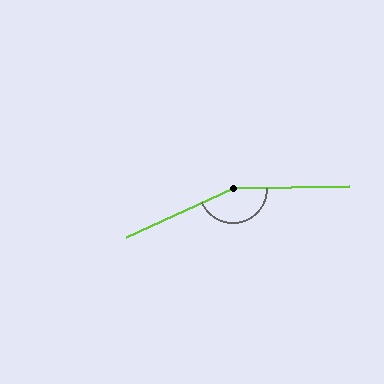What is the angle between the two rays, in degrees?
Approximately 157 degrees.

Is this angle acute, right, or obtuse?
It is obtuse.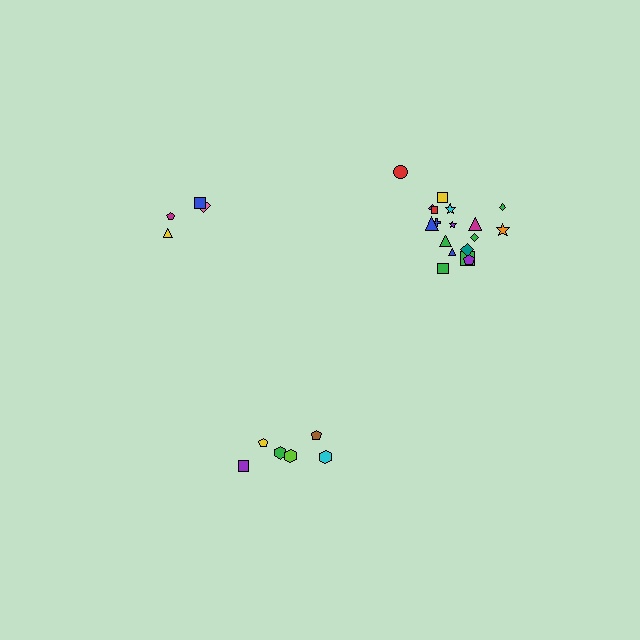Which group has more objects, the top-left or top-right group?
The top-right group.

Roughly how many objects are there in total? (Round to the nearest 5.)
Roughly 30 objects in total.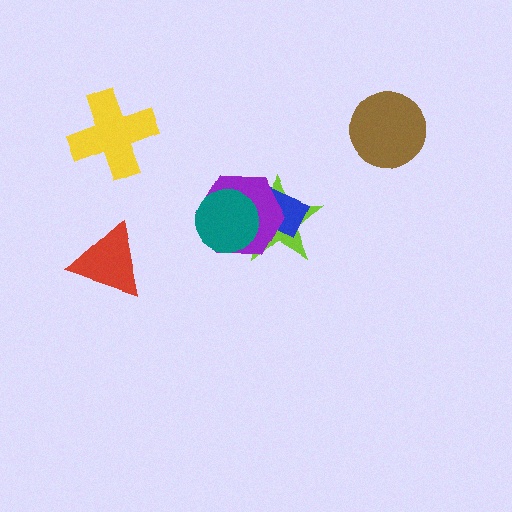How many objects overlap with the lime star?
3 objects overlap with the lime star.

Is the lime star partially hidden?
Yes, it is partially covered by another shape.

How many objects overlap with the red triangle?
0 objects overlap with the red triangle.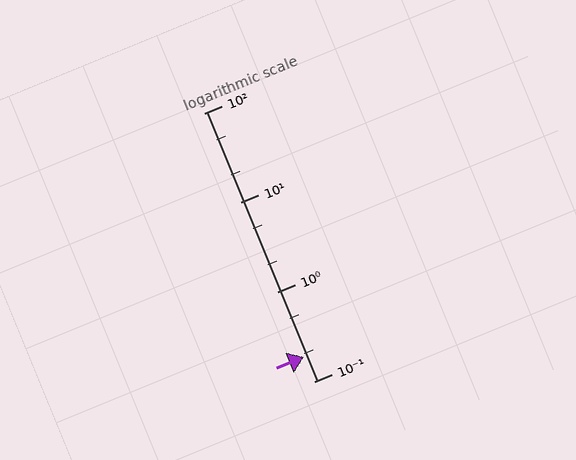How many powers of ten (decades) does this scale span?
The scale spans 3 decades, from 0.1 to 100.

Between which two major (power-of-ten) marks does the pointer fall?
The pointer is between 0.1 and 1.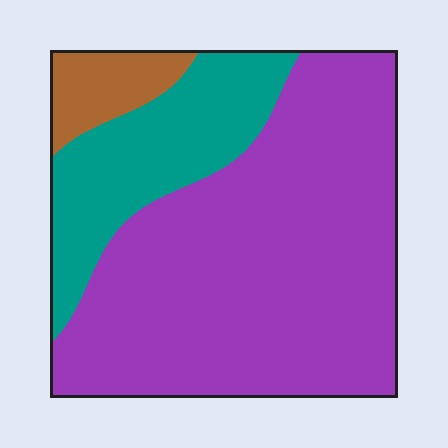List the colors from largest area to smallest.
From largest to smallest: purple, teal, brown.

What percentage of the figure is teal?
Teal takes up less than a quarter of the figure.